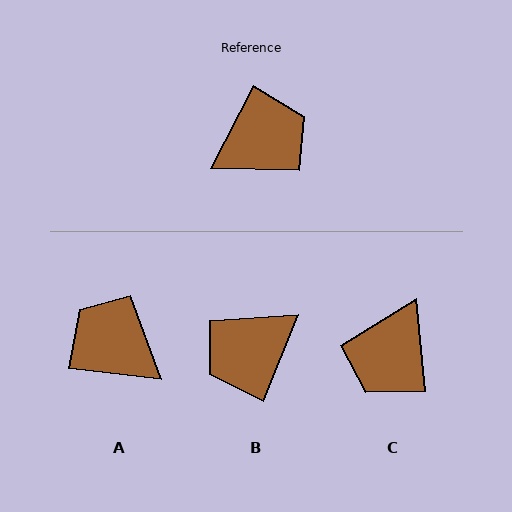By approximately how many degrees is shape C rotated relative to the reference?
Approximately 147 degrees clockwise.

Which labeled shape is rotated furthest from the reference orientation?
B, about 175 degrees away.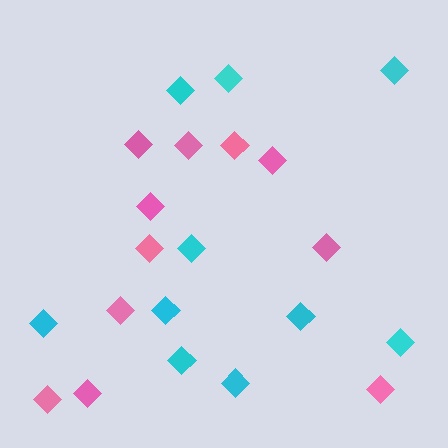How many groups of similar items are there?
There are 2 groups: one group of pink diamonds (11) and one group of cyan diamonds (10).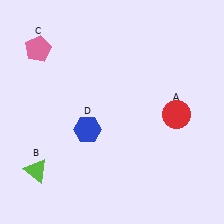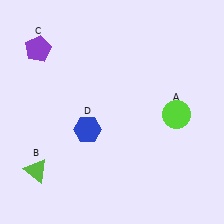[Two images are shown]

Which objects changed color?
A changed from red to lime. C changed from pink to purple.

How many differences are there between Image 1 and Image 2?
There are 2 differences between the two images.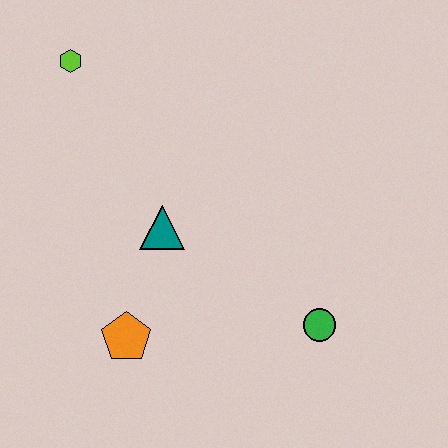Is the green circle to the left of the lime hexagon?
No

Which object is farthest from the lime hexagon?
The green circle is farthest from the lime hexagon.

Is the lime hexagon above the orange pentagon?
Yes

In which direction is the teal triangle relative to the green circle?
The teal triangle is to the left of the green circle.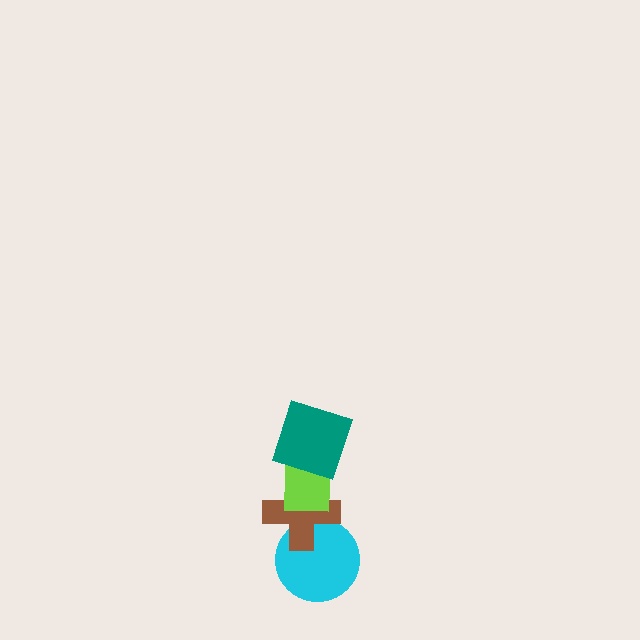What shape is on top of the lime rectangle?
The teal square is on top of the lime rectangle.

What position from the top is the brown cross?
The brown cross is 3rd from the top.